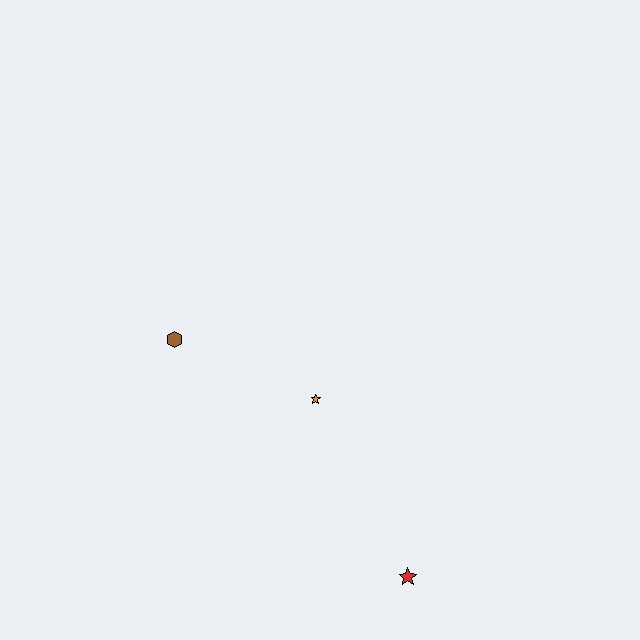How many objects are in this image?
There are 3 objects.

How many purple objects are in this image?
There are no purple objects.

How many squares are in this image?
There are no squares.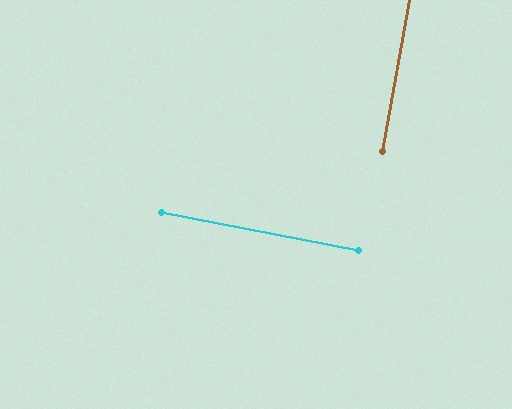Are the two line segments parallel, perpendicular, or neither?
Perpendicular — they meet at approximately 89°.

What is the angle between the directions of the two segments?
Approximately 89 degrees.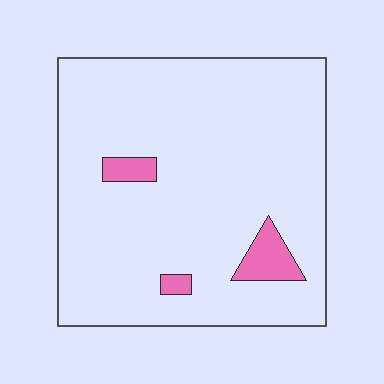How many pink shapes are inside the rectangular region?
3.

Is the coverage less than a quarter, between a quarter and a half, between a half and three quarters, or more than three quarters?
Less than a quarter.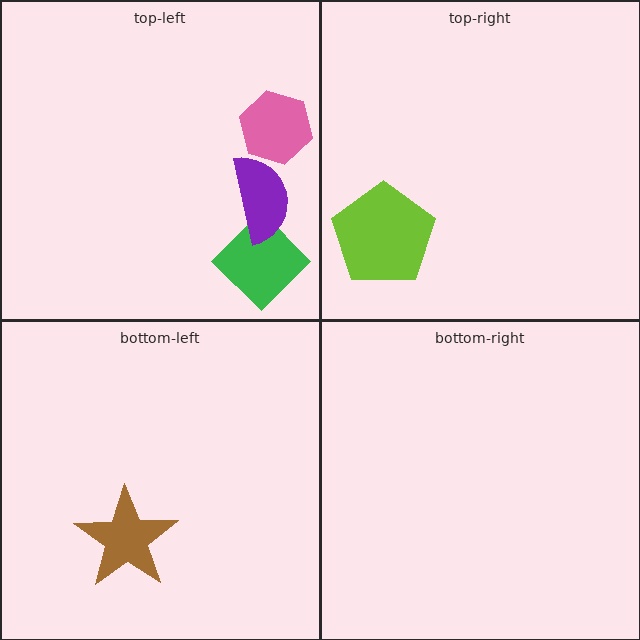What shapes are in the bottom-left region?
The brown star.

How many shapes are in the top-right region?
1.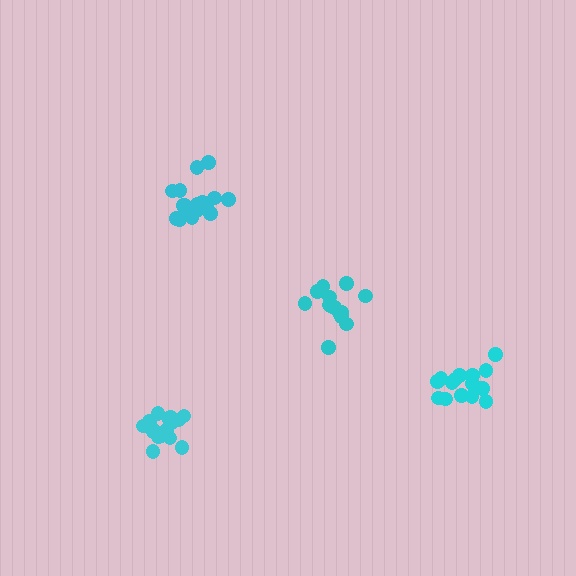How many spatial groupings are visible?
There are 4 spatial groupings.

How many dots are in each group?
Group 1: 14 dots, Group 2: 15 dots, Group 3: 17 dots, Group 4: 18 dots (64 total).